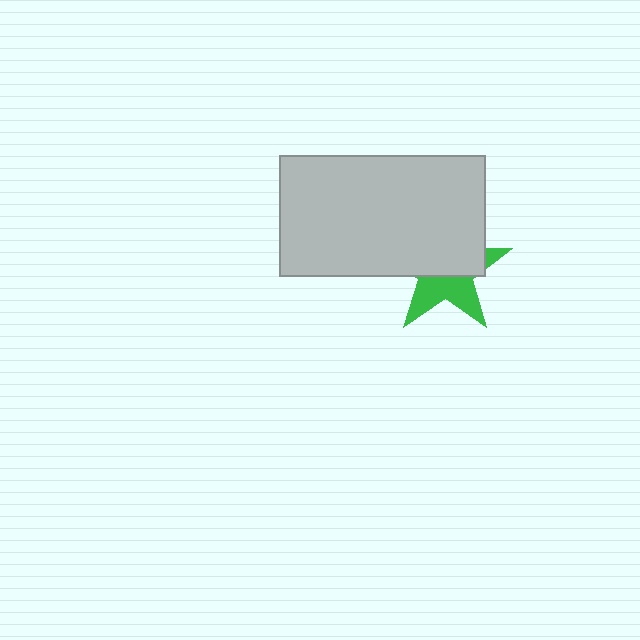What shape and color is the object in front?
The object in front is a light gray rectangle.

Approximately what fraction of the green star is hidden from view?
Roughly 57% of the green star is hidden behind the light gray rectangle.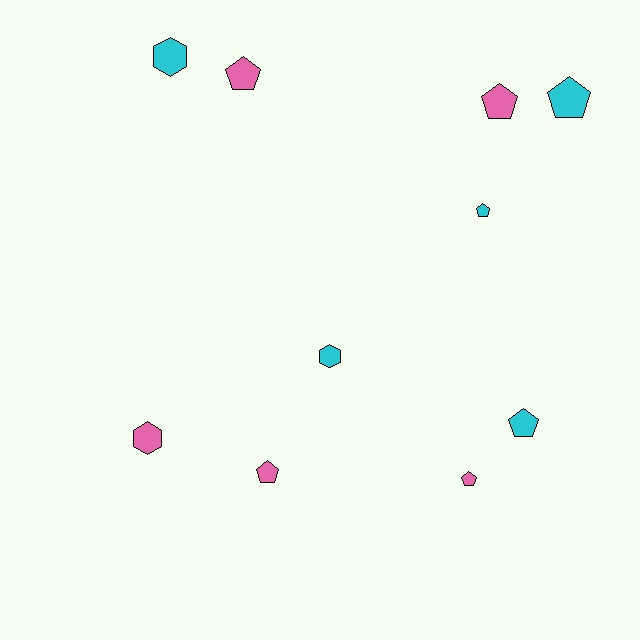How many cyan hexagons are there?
There are 2 cyan hexagons.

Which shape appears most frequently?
Pentagon, with 7 objects.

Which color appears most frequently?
Pink, with 5 objects.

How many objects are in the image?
There are 10 objects.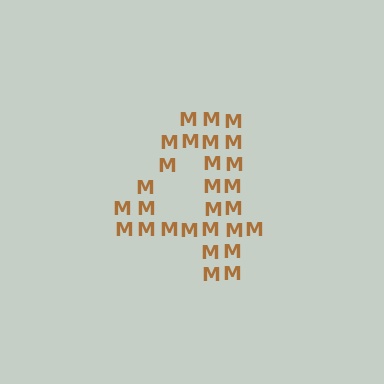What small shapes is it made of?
It is made of small letter M's.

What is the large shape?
The large shape is the digit 4.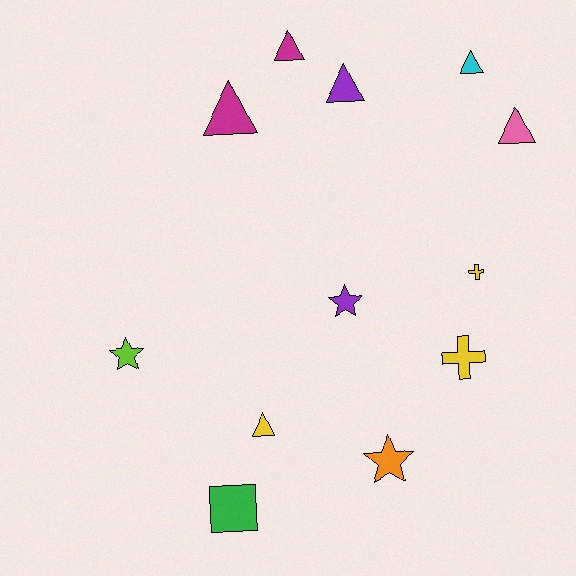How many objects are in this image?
There are 12 objects.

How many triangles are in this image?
There are 6 triangles.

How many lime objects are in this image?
There is 1 lime object.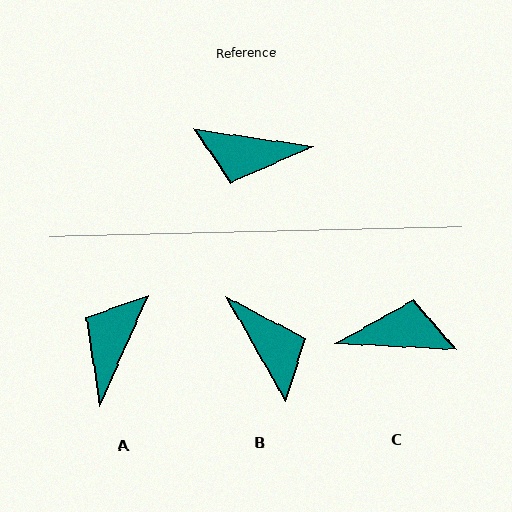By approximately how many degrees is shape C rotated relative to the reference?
Approximately 175 degrees clockwise.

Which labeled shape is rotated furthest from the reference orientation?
C, about 175 degrees away.